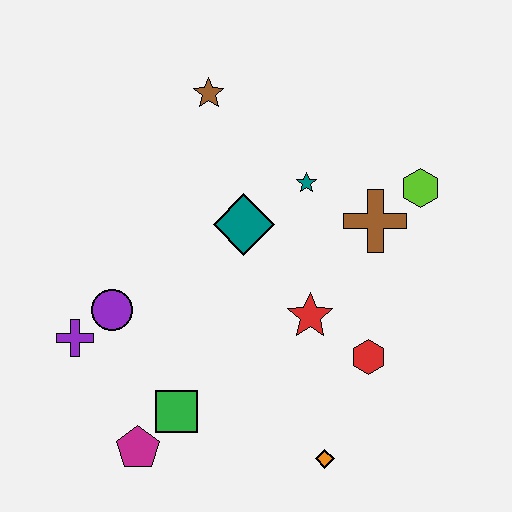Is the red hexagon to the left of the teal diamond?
No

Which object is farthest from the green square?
The lime hexagon is farthest from the green square.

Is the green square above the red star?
No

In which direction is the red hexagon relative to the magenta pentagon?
The red hexagon is to the right of the magenta pentagon.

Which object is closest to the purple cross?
The purple circle is closest to the purple cross.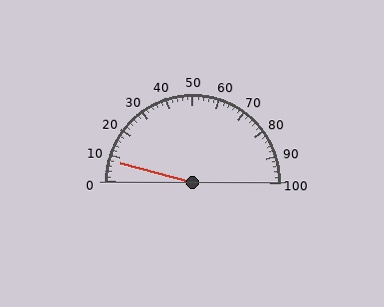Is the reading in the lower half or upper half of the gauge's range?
The reading is in the lower half of the range (0 to 100).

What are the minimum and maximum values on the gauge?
The gauge ranges from 0 to 100.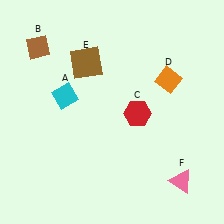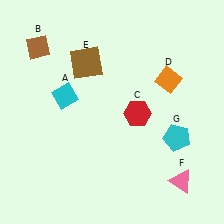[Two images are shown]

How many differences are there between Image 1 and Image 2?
There is 1 difference between the two images.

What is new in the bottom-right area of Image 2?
A cyan pentagon (G) was added in the bottom-right area of Image 2.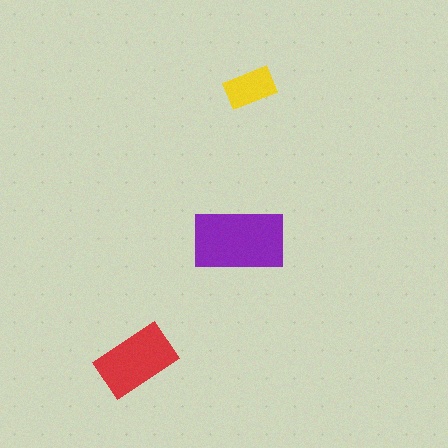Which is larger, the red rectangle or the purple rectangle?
The purple one.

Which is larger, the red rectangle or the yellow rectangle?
The red one.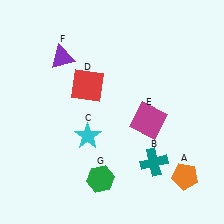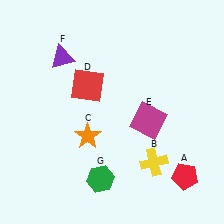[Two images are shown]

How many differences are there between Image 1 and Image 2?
There are 3 differences between the two images.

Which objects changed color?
A changed from orange to red. B changed from teal to yellow. C changed from cyan to orange.